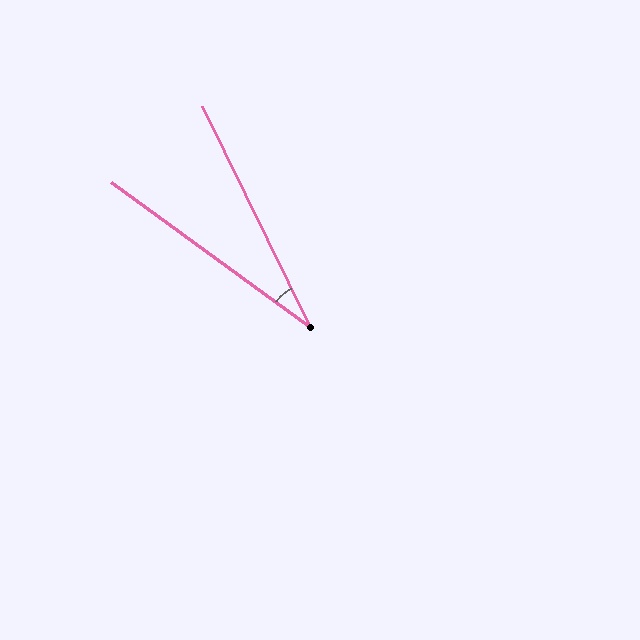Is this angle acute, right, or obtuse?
It is acute.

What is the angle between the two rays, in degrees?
Approximately 28 degrees.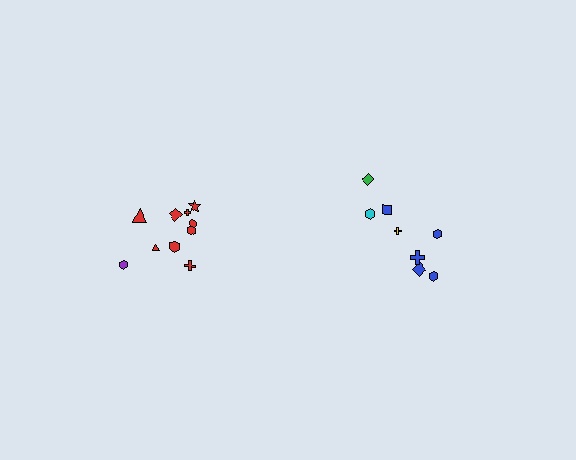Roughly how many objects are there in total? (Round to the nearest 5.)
Roughly 20 objects in total.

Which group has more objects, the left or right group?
The left group.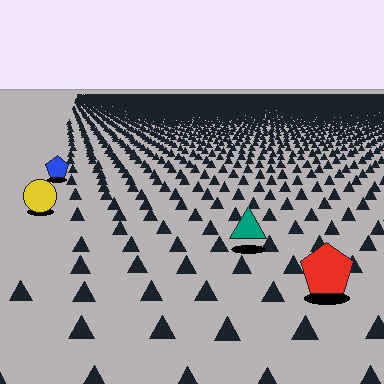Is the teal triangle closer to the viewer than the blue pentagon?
Yes. The teal triangle is closer — you can tell from the texture gradient: the ground texture is coarser near it.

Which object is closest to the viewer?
The red pentagon is closest. The texture marks near it are larger and more spread out.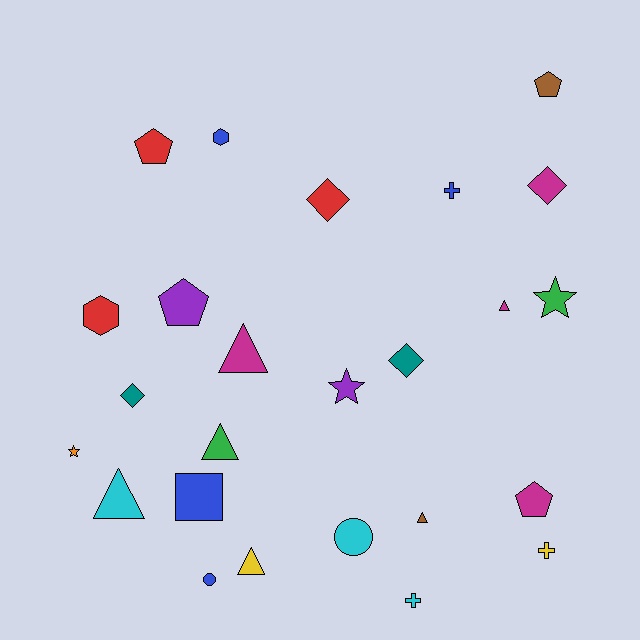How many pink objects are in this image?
There are no pink objects.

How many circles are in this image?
There are 2 circles.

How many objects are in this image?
There are 25 objects.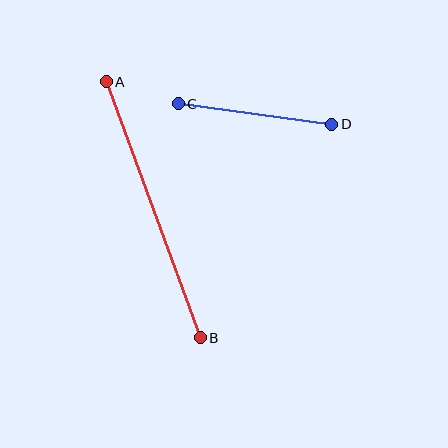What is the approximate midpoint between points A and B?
The midpoint is at approximately (153, 210) pixels.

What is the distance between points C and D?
The distance is approximately 155 pixels.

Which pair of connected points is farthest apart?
Points A and B are farthest apart.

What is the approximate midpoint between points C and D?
The midpoint is at approximately (255, 114) pixels.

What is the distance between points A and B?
The distance is approximately 273 pixels.